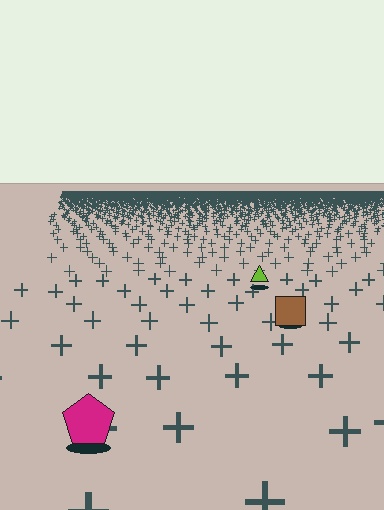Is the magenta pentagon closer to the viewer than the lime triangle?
Yes. The magenta pentagon is closer — you can tell from the texture gradient: the ground texture is coarser near it.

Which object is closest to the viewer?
The magenta pentagon is closest. The texture marks near it are larger and more spread out.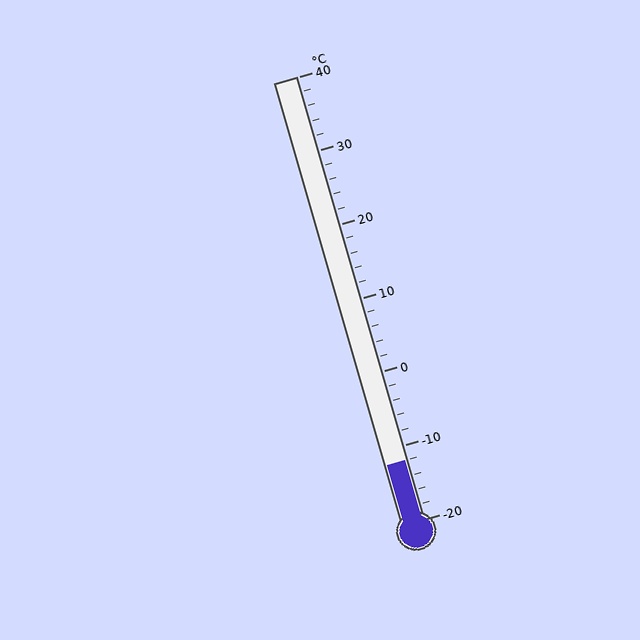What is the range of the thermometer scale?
The thermometer scale ranges from -20°C to 40°C.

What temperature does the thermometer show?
The thermometer shows approximately -12°C.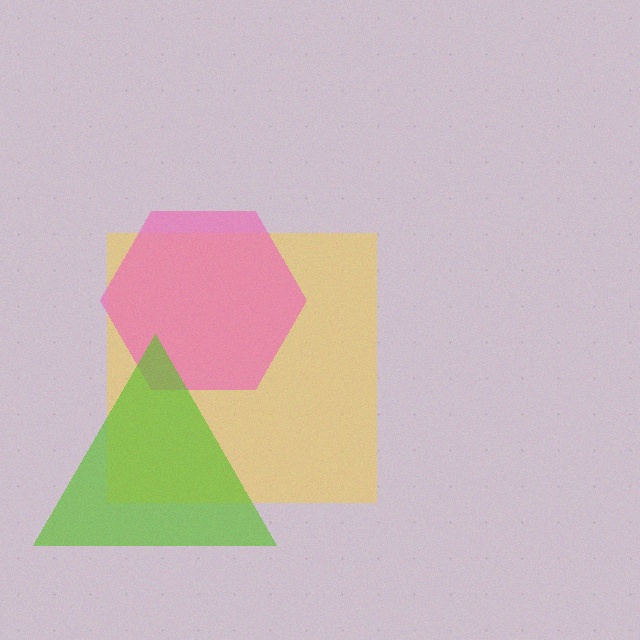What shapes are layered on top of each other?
The layered shapes are: a yellow square, a pink hexagon, a lime triangle.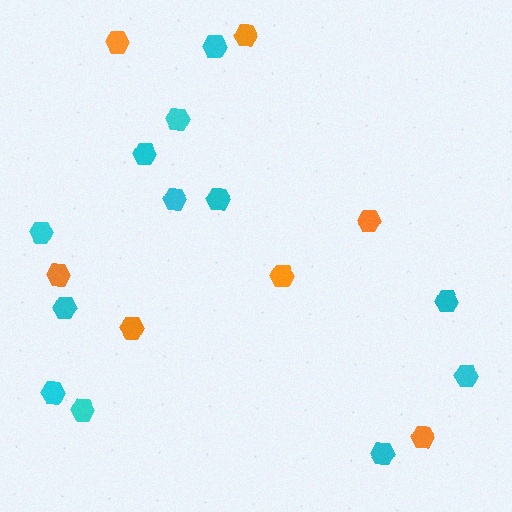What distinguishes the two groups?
There are 2 groups: one group of cyan hexagons (12) and one group of orange hexagons (7).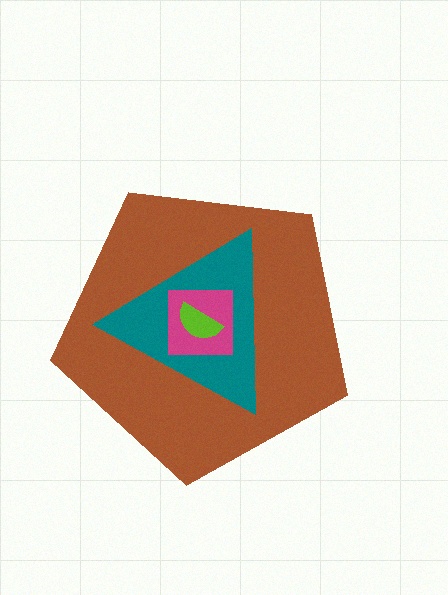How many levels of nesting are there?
4.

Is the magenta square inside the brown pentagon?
Yes.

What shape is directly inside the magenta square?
The lime semicircle.